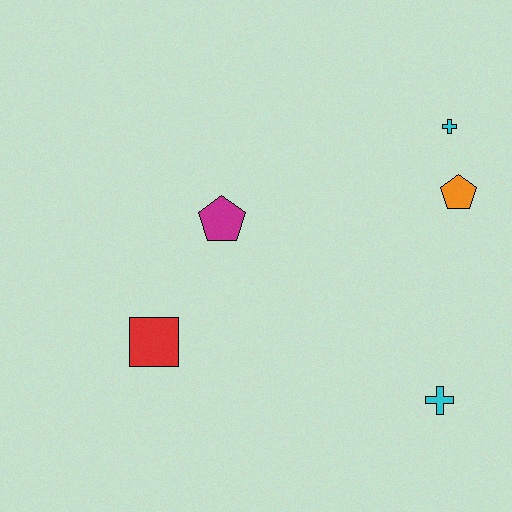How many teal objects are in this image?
There are no teal objects.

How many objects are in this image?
There are 5 objects.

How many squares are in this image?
There is 1 square.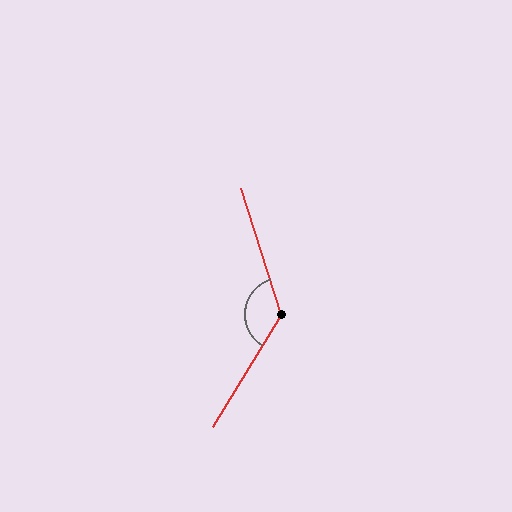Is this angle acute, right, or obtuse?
It is obtuse.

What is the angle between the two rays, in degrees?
Approximately 131 degrees.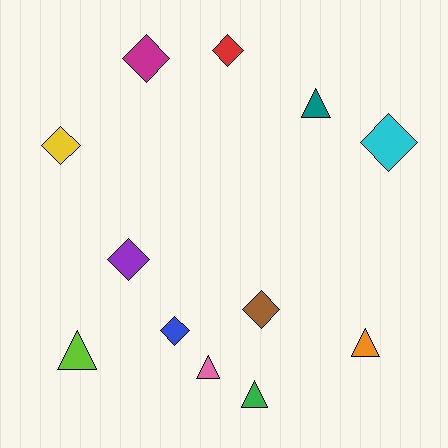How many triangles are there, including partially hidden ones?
There are 5 triangles.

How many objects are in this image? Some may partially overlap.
There are 12 objects.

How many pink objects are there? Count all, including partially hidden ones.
There is 1 pink object.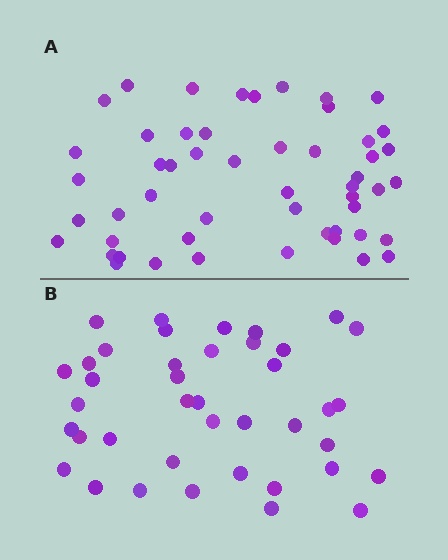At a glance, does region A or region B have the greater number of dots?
Region A (the top region) has more dots.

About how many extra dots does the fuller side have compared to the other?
Region A has roughly 12 or so more dots than region B.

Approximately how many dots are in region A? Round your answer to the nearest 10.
About 50 dots. (The exact count is 52, which rounds to 50.)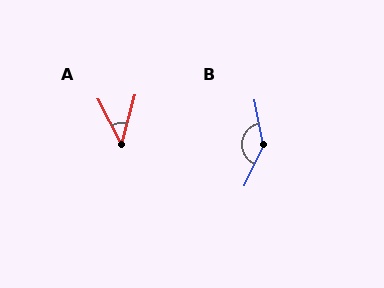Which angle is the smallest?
A, at approximately 43 degrees.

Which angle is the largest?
B, at approximately 144 degrees.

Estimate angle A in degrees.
Approximately 43 degrees.